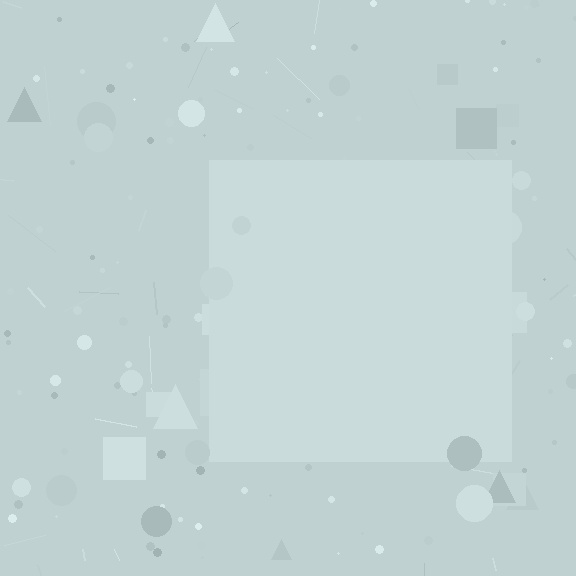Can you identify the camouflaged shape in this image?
The camouflaged shape is a square.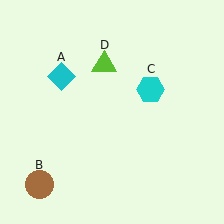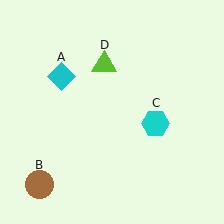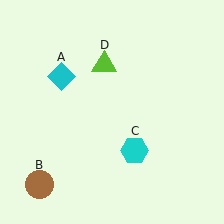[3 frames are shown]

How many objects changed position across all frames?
1 object changed position: cyan hexagon (object C).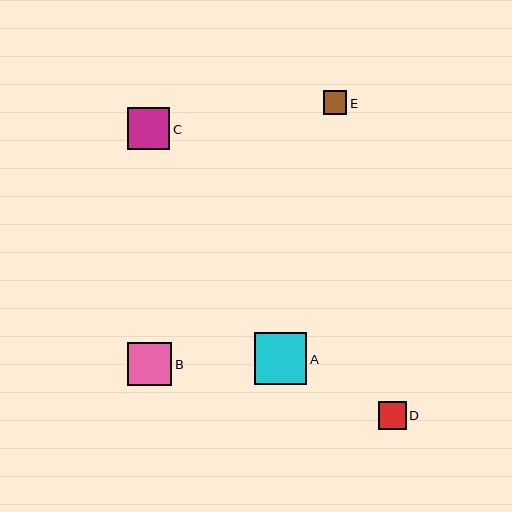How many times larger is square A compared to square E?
Square A is approximately 2.2 times the size of square E.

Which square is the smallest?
Square E is the smallest with a size of approximately 23 pixels.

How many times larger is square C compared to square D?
Square C is approximately 1.5 times the size of square D.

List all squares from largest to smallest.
From largest to smallest: A, B, C, D, E.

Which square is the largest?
Square A is the largest with a size of approximately 52 pixels.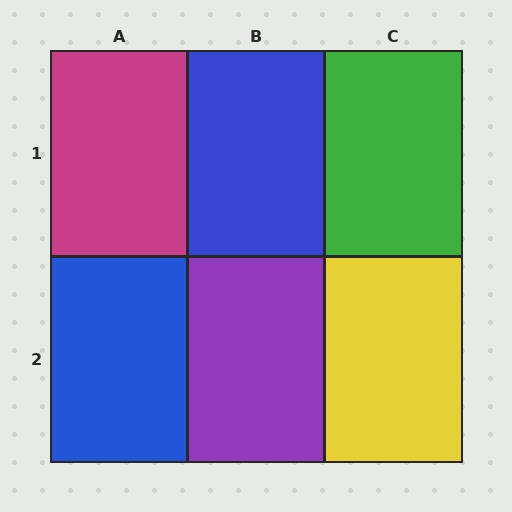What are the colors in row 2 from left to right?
Blue, purple, yellow.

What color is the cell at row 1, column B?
Blue.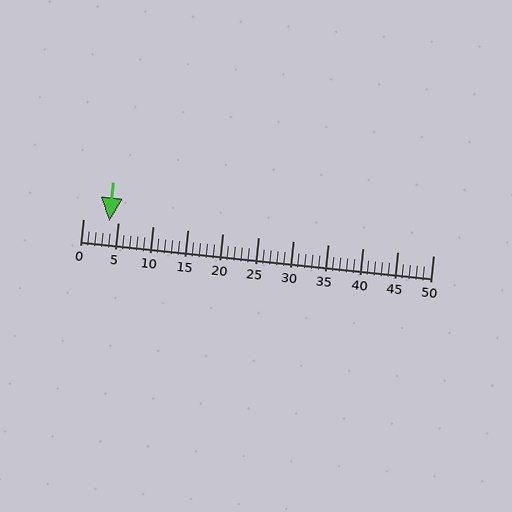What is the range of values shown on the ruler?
The ruler shows values from 0 to 50.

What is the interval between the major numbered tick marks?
The major tick marks are spaced 5 units apart.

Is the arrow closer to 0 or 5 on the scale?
The arrow is closer to 5.